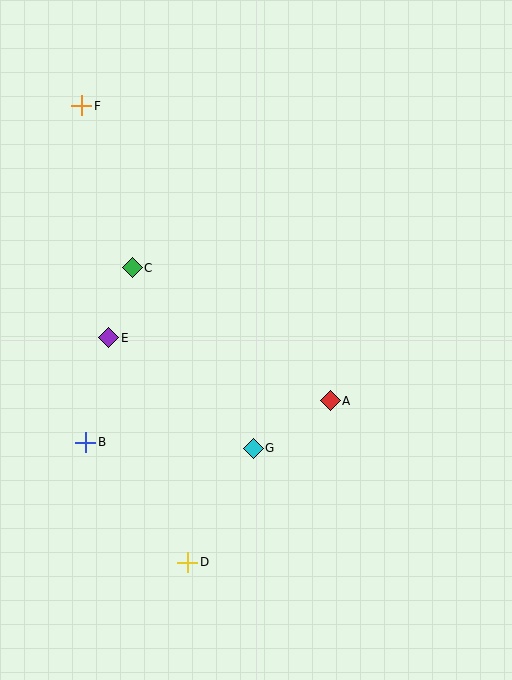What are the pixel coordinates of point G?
Point G is at (253, 448).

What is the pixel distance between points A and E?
The distance between A and E is 231 pixels.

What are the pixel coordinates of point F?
Point F is at (82, 106).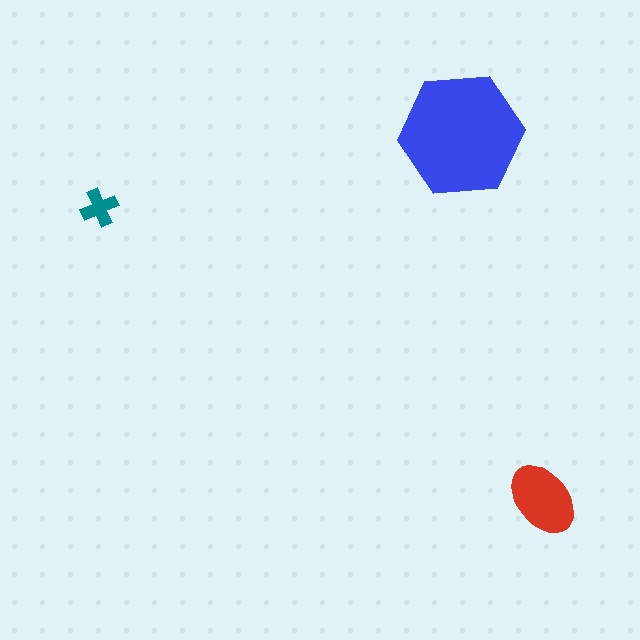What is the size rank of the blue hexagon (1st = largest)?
1st.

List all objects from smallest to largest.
The teal cross, the red ellipse, the blue hexagon.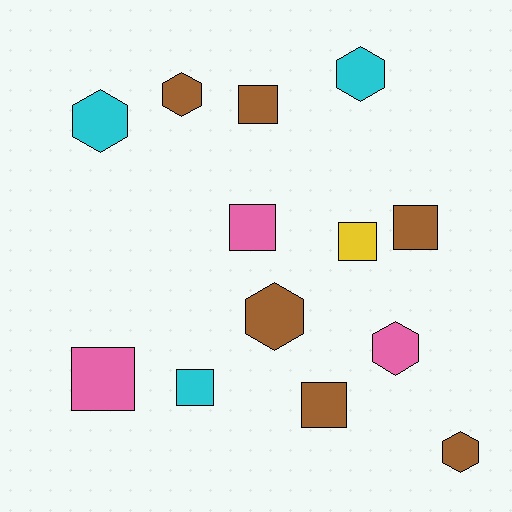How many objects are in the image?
There are 13 objects.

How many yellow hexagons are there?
There are no yellow hexagons.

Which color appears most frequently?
Brown, with 6 objects.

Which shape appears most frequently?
Square, with 7 objects.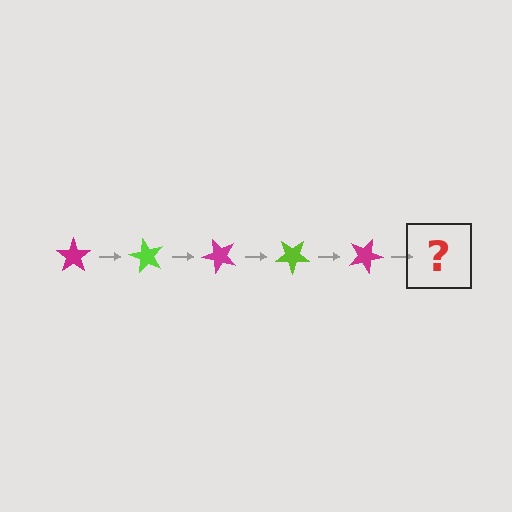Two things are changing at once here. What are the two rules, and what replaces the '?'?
The two rules are that it rotates 60 degrees each step and the color cycles through magenta and lime. The '?' should be a lime star, rotated 300 degrees from the start.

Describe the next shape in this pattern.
It should be a lime star, rotated 300 degrees from the start.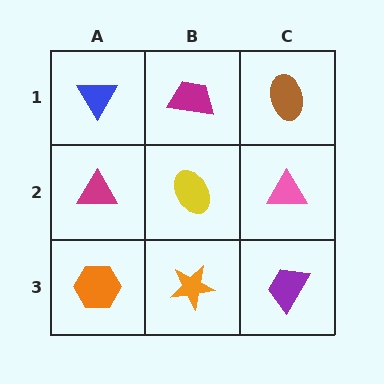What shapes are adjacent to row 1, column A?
A magenta triangle (row 2, column A), a magenta trapezoid (row 1, column B).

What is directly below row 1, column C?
A pink triangle.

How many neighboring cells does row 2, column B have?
4.